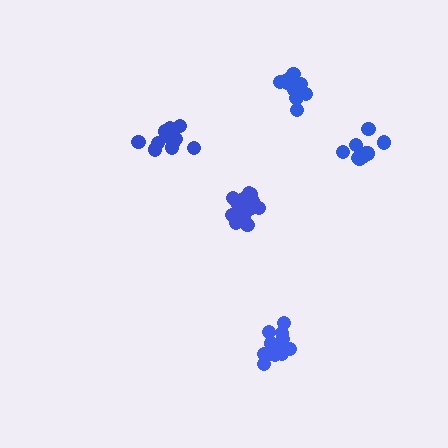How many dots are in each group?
Group 1: 12 dots, Group 2: 12 dots, Group 3: 17 dots, Group 4: 12 dots, Group 5: 12 dots (65 total).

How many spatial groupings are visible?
There are 5 spatial groupings.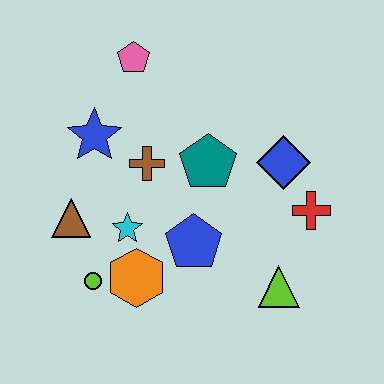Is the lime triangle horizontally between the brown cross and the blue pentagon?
No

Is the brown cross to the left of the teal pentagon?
Yes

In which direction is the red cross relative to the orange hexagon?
The red cross is to the right of the orange hexagon.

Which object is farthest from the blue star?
The lime triangle is farthest from the blue star.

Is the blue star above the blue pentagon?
Yes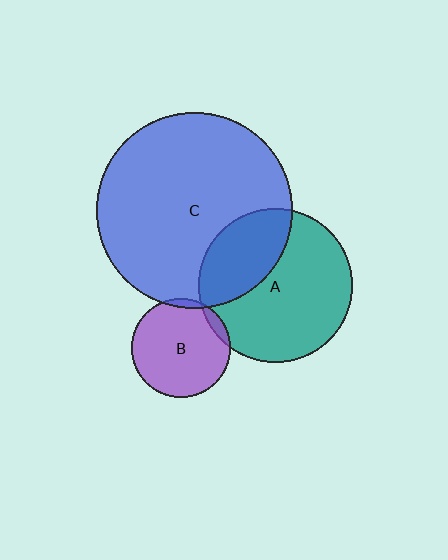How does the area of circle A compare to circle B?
Approximately 2.4 times.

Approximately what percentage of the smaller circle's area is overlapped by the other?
Approximately 5%.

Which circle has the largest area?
Circle C (blue).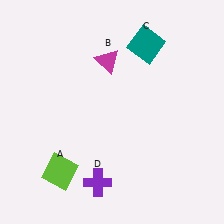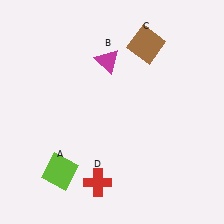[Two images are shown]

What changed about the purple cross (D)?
In Image 1, D is purple. In Image 2, it changed to red.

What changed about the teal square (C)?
In Image 1, C is teal. In Image 2, it changed to brown.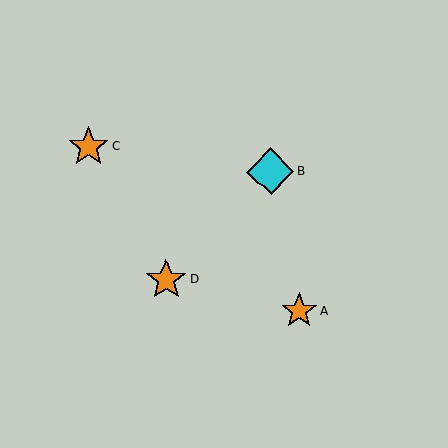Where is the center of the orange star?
The center of the orange star is at (299, 311).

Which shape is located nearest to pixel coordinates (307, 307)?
The orange star (labeled A) at (299, 311) is nearest to that location.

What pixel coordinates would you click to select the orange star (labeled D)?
Click at (166, 280) to select the orange star D.